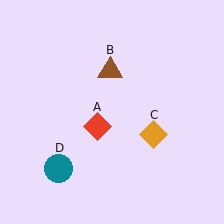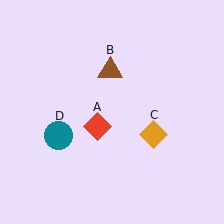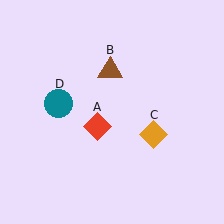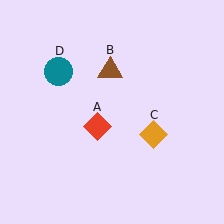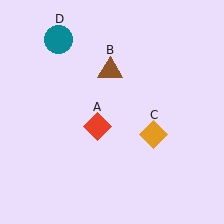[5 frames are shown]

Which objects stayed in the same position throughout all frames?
Red diamond (object A) and brown triangle (object B) and orange diamond (object C) remained stationary.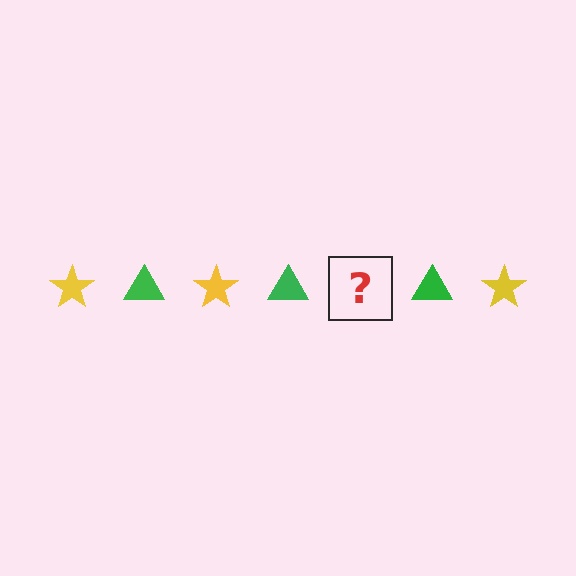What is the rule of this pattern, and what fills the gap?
The rule is that the pattern alternates between yellow star and green triangle. The gap should be filled with a yellow star.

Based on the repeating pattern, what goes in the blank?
The blank should be a yellow star.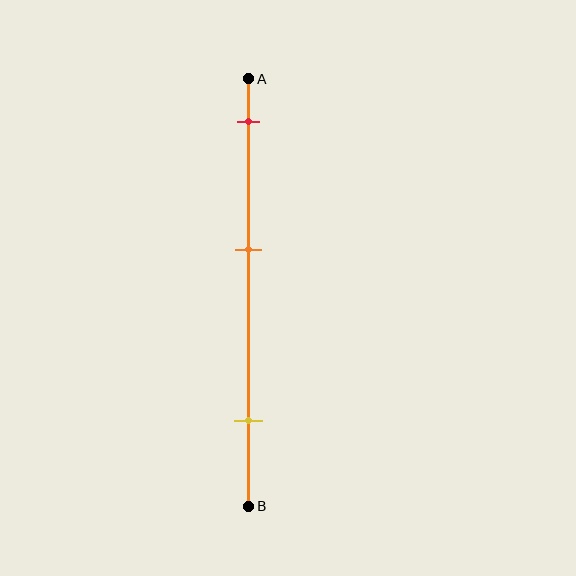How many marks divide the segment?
There are 3 marks dividing the segment.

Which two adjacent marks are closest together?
The red and orange marks are the closest adjacent pair.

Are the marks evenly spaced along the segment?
Yes, the marks are approximately evenly spaced.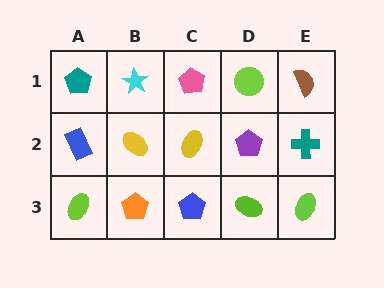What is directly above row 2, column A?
A teal pentagon.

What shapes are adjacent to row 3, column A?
A blue rectangle (row 2, column A), an orange pentagon (row 3, column B).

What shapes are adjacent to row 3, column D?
A purple pentagon (row 2, column D), a blue pentagon (row 3, column C), a lime ellipse (row 3, column E).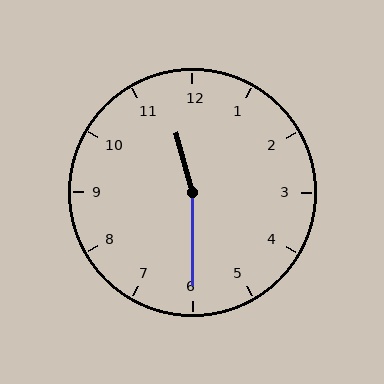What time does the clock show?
11:30.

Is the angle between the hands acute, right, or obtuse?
It is obtuse.